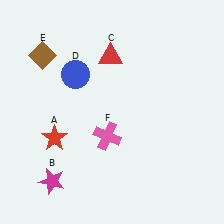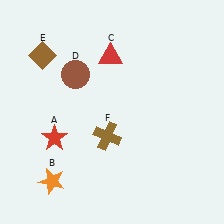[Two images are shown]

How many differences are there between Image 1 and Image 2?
There are 3 differences between the two images.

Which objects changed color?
B changed from magenta to orange. D changed from blue to brown. F changed from pink to brown.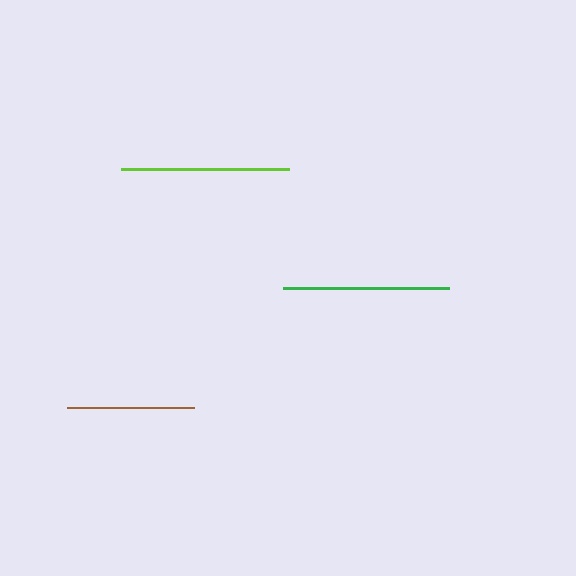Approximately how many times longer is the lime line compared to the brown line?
The lime line is approximately 1.3 times the length of the brown line.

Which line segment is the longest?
The lime line is the longest at approximately 167 pixels.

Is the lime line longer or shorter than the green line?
The lime line is longer than the green line.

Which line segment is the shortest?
The brown line is the shortest at approximately 127 pixels.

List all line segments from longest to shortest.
From longest to shortest: lime, green, brown.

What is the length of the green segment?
The green segment is approximately 166 pixels long.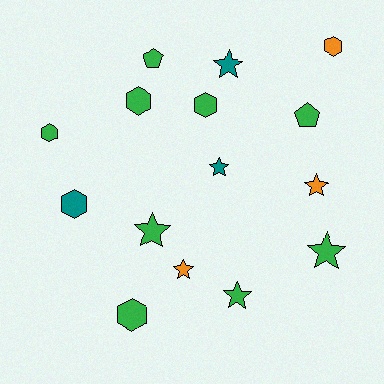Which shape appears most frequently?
Star, with 7 objects.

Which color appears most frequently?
Green, with 9 objects.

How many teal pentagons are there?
There are no teal pentagons.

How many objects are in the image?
There are 15 objects.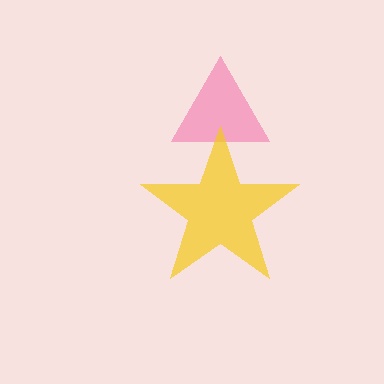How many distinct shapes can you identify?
There are 2 distinct shapes: a pink triangle, a yellow star.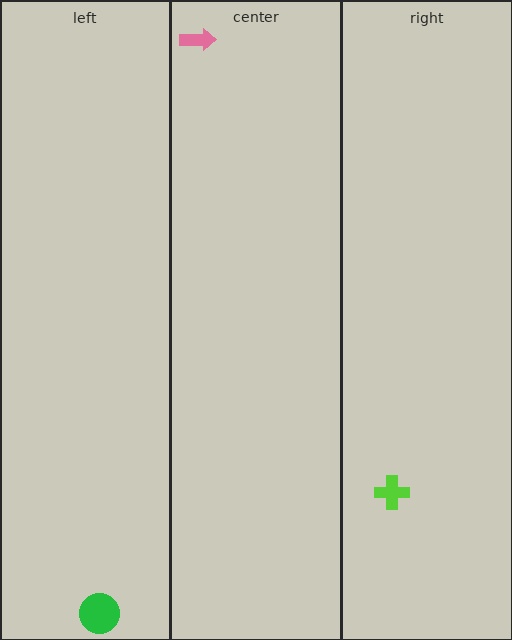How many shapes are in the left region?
1.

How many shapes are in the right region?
1.